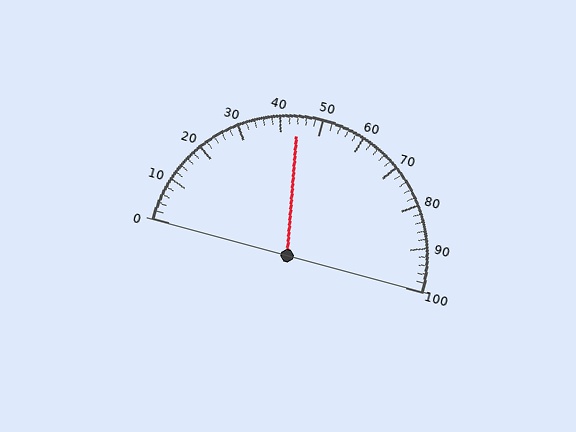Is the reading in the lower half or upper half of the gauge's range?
The reading is in the lower half of the range (0 to 100).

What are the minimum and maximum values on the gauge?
The gauge ranges from 0 to 100.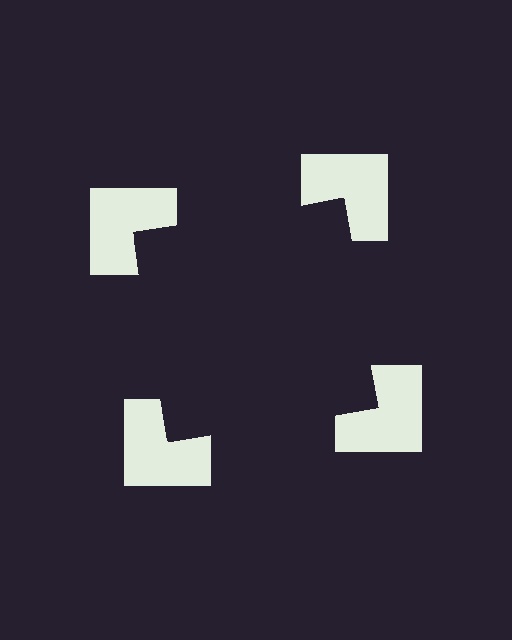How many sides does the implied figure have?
4 sides.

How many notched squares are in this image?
There are 4 — one at each vertex of the illusory square.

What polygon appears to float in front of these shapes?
An illusory square — its edges are inferred from the aligned wedge cuts in the notched squares, not physically drawn.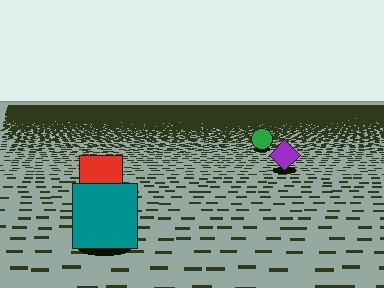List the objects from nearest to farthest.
From nearest to farthest: the teal square, the red square, the purple diamond, the green circle.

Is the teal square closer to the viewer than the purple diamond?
Yes. The teal square is closer — you can tell from the texture gradient: the ground texture is coarser near it.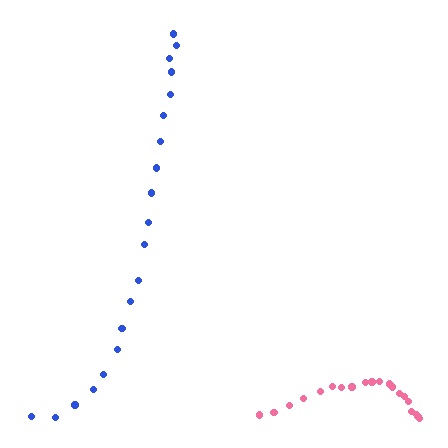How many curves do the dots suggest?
There are 2 distinct paths.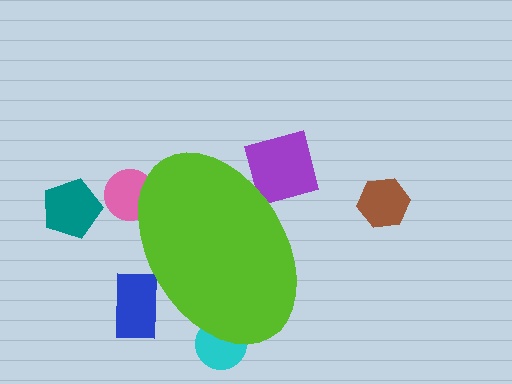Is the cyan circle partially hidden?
Yes, the cyan circle is partially hidden behind the lime ellipse.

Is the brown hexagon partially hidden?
No, the brown hexagon is fully visible.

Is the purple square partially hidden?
Yes, the purple square is partially hidden behind the lime ellipse.